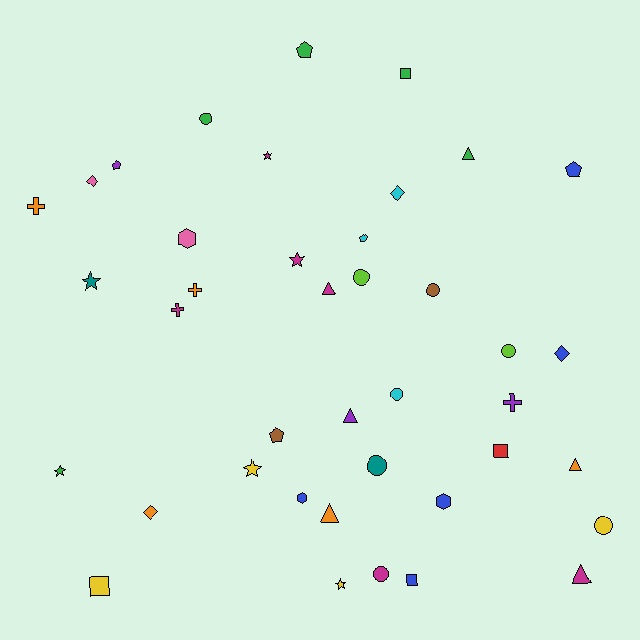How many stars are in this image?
There are 6 stars.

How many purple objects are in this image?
There are 3 purple objects.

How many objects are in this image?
There are 40 objects.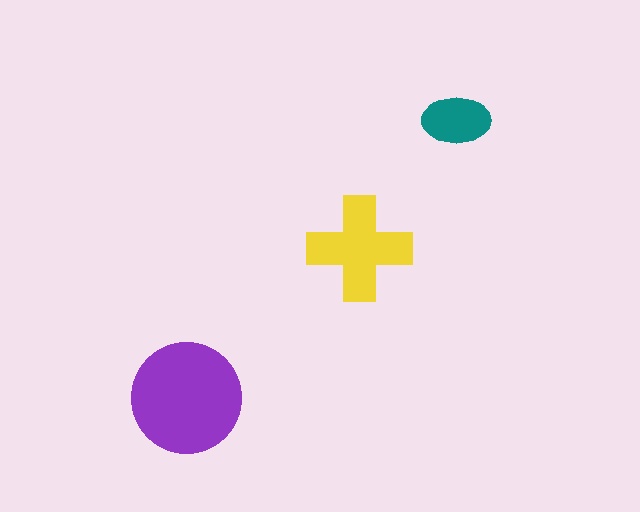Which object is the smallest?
The teal ellipse.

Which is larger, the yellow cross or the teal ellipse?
The yellow cross.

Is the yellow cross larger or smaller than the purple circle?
Smaller.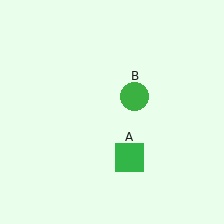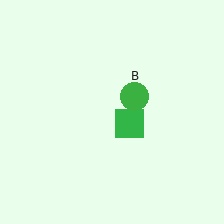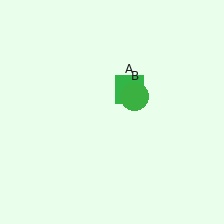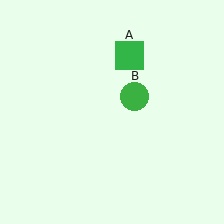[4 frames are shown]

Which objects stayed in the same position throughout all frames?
Green circle (object B) remained stationary.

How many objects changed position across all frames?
1 object changed position: green square (object A).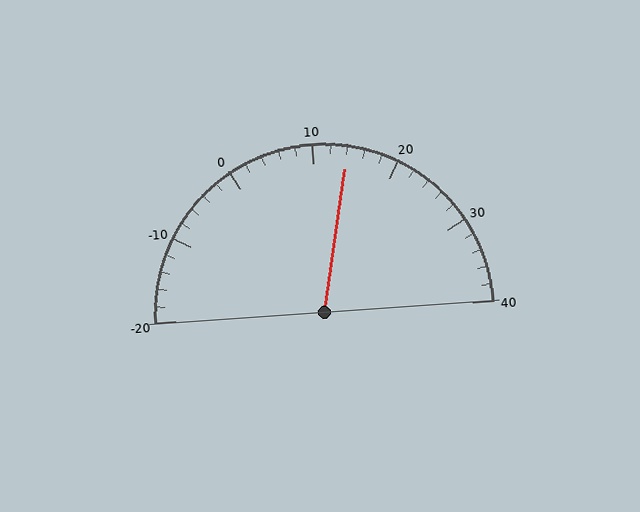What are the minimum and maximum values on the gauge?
The gauge ranges from -20 to 40.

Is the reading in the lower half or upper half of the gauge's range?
The reading is in the upper half of the range (-20 to 40).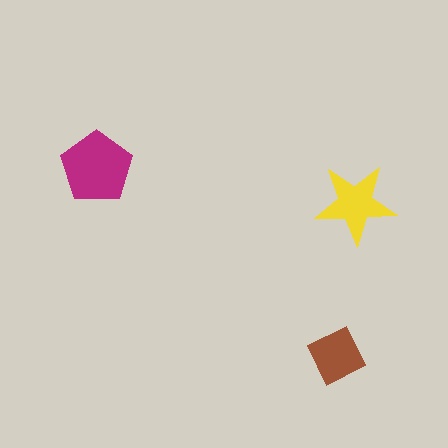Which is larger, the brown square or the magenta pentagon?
The magenta pentagon.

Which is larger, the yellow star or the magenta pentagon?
The magenta pentagon.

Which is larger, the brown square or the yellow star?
The yellow star.